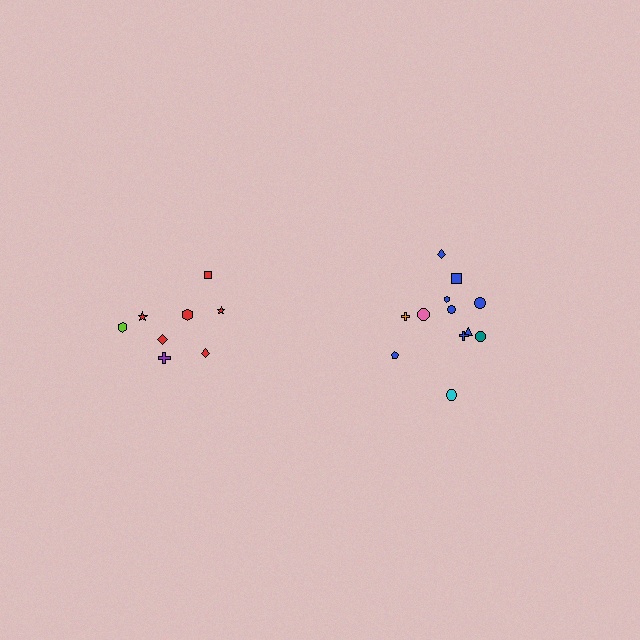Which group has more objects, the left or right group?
The right group.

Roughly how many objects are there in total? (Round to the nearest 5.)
Roughly 20 objects in total.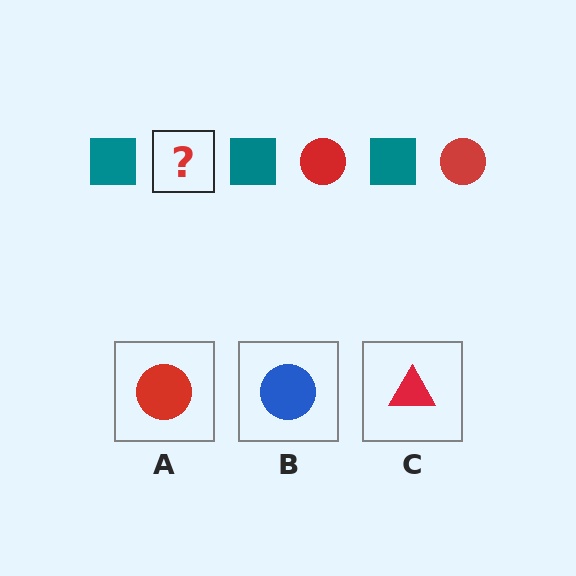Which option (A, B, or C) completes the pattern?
A.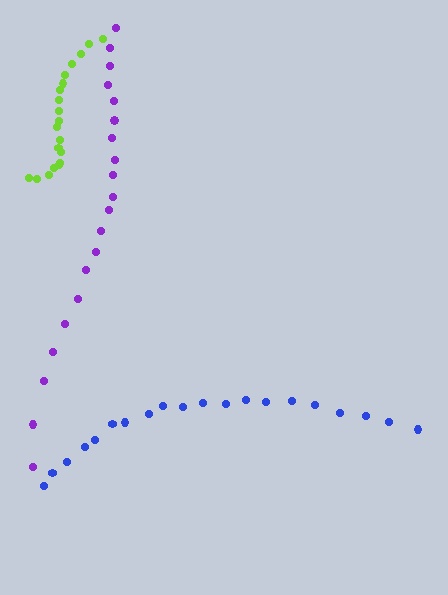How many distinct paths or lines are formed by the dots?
There are 3 distinct paths.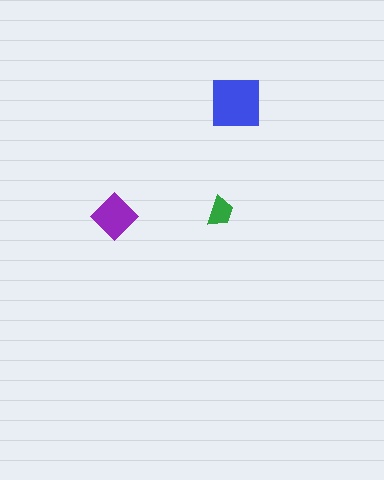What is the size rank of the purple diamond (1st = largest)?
2nd.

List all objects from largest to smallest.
The blue square, the purple diamond, the green trapezoid.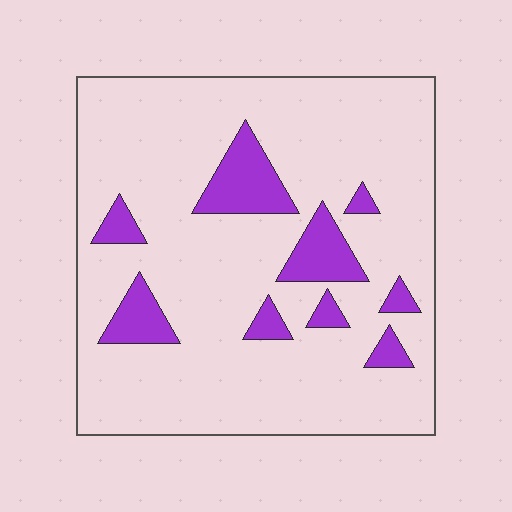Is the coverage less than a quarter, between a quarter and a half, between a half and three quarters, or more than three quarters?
Less than a quarter.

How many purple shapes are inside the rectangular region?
9.